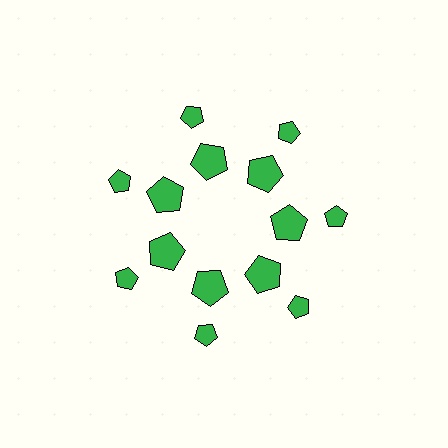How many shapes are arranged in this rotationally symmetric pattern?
There are 14 shapes, arranged in 7 groups of 2.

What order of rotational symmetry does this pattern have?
This pattern has 7-fold rotational symmetry.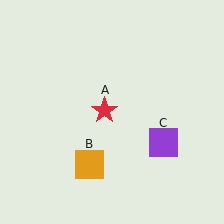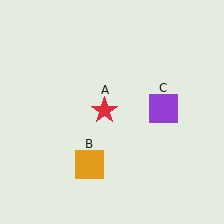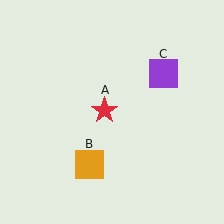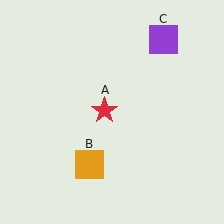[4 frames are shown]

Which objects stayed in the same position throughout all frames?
Red star (object A) and orange square (object B) remained stationary.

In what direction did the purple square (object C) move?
The purple square (object C) moved up.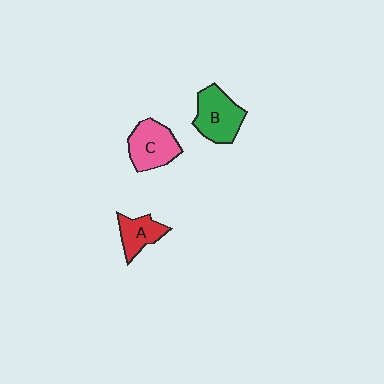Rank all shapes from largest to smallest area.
From largest to smallest: B (green), C (pink), A (red).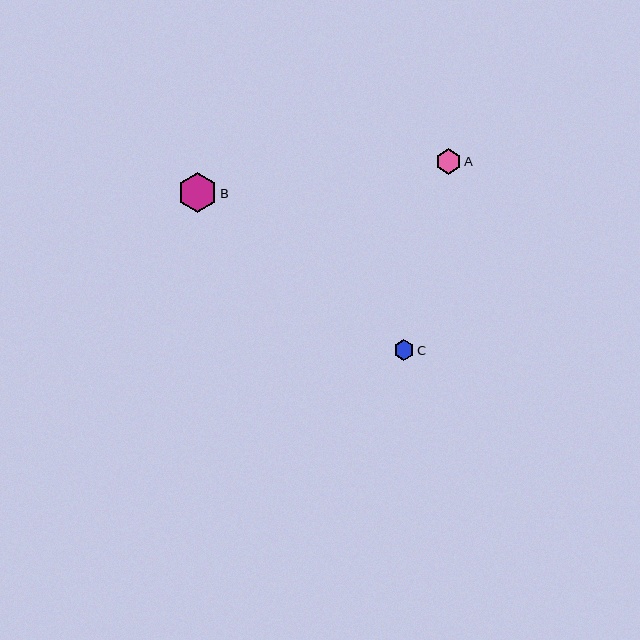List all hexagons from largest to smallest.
From largest to smallest: B, A, C.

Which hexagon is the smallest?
Hexagon C is the smallest with a size of approximately 20 pixels.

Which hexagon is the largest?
Hexagon B is the largest with a size of approximately 39 pixels.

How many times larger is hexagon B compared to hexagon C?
Hexagon B is approximately 2.0 times the size of hexagon C.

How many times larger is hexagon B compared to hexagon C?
Hexagon B is approximately 2.0 times the size of hexagon C.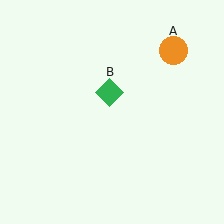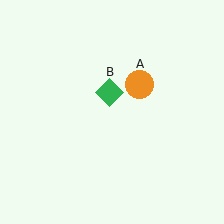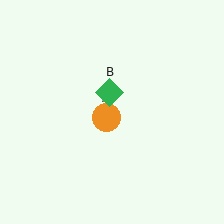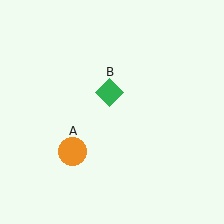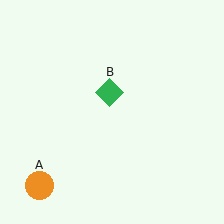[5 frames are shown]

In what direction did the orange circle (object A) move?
The orange circle (object A) moved down and to the left.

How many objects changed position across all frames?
1 object changed position: orange circle (object A).